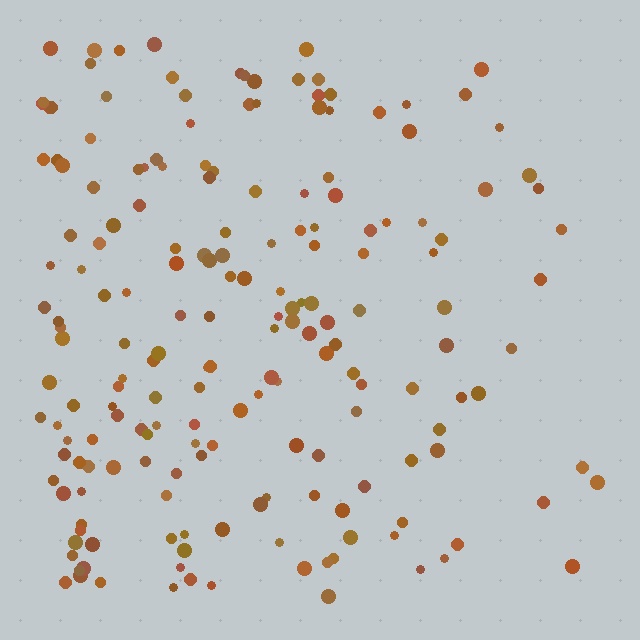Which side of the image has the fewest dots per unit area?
The right.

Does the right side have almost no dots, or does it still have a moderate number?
Still a moderate number, just noticeably fewer than the left.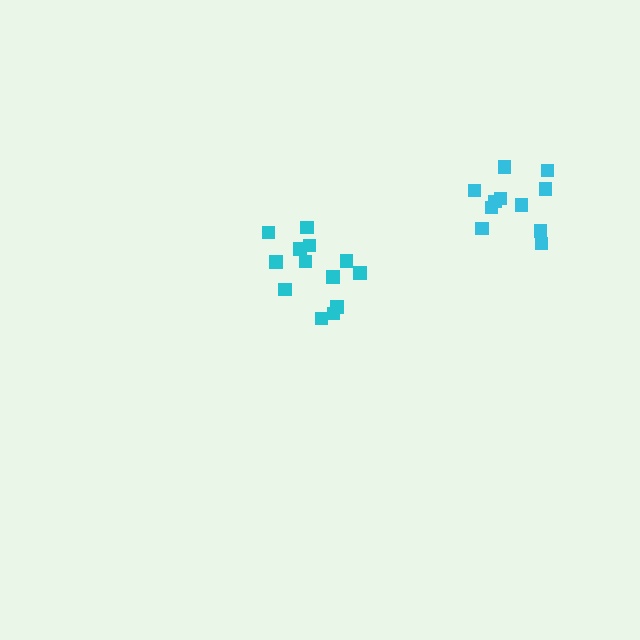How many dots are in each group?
Group 1: 13 dots, Group 2: 11 dots (24 total).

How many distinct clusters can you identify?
There are 2 distinct clusters.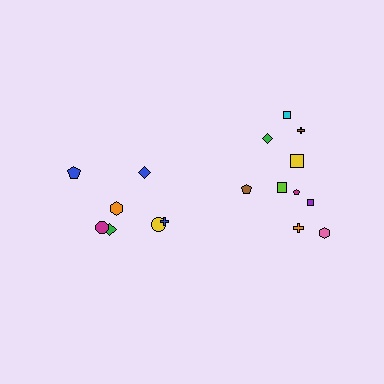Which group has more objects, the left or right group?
The right group.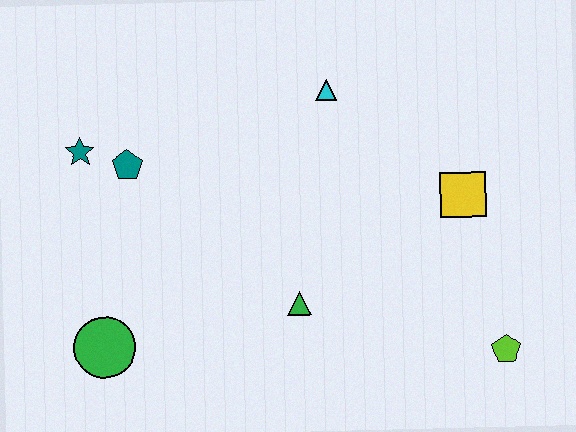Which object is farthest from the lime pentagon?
The teal star is farthest from the lime pentagon.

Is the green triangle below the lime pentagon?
No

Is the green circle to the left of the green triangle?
Yes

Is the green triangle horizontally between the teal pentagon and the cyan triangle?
Yes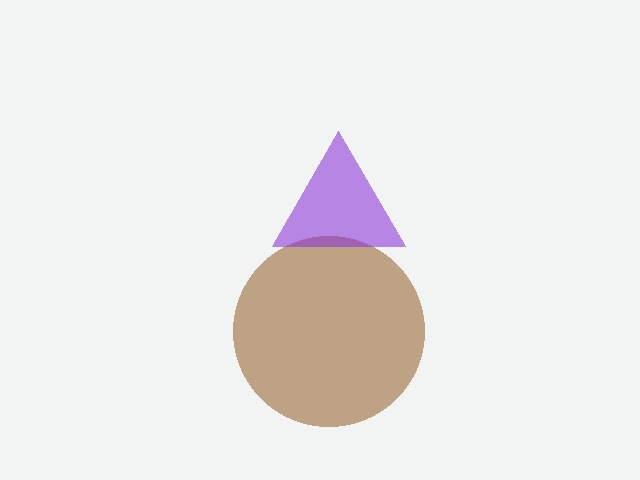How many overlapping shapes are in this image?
There are 2 overlapping shapes in the image.